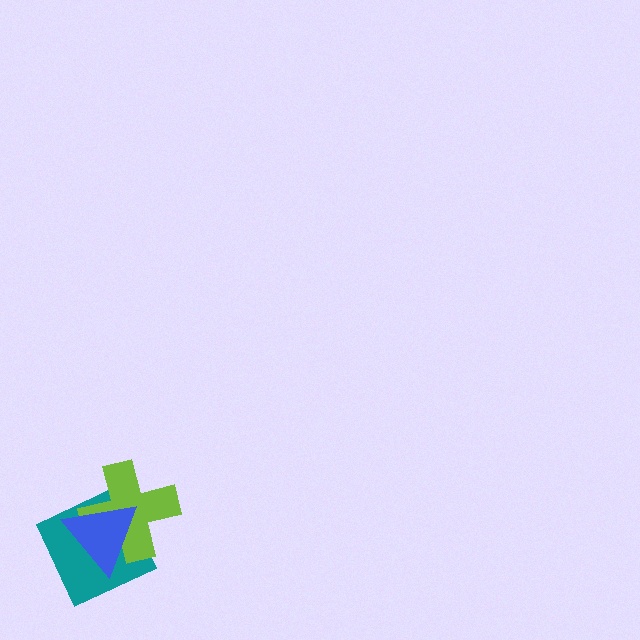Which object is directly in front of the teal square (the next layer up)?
The lime cross is directly in front of the teal square.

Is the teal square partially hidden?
Yes, it is partially covered by another shape.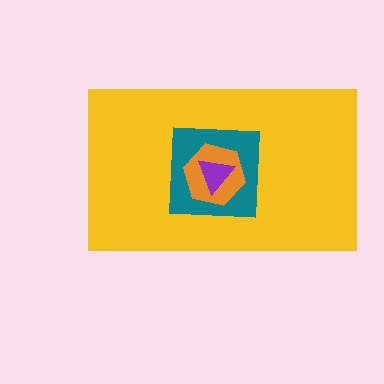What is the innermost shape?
The purple triangle.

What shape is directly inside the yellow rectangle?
The teal square.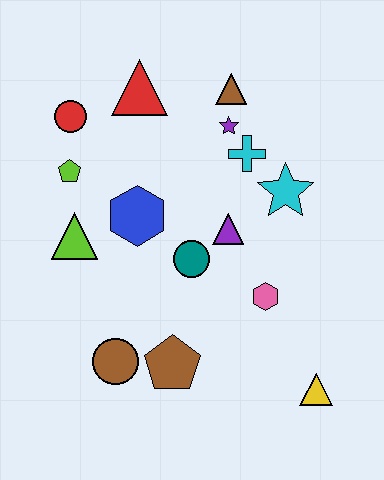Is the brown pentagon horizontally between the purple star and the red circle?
Yes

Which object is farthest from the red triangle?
The yellow triangle is farthest from the red triangle.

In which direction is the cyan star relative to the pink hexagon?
The cyan star is above the pink hexagon.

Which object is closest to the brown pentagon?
The brown circle is closest to the brown pentagon.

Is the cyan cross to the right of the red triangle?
Yes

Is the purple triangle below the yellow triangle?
No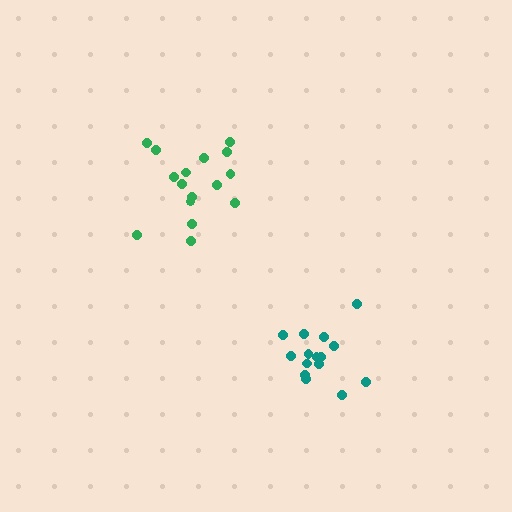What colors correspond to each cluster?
The clusters are colored: green, teal.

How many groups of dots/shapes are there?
There are 2 groups.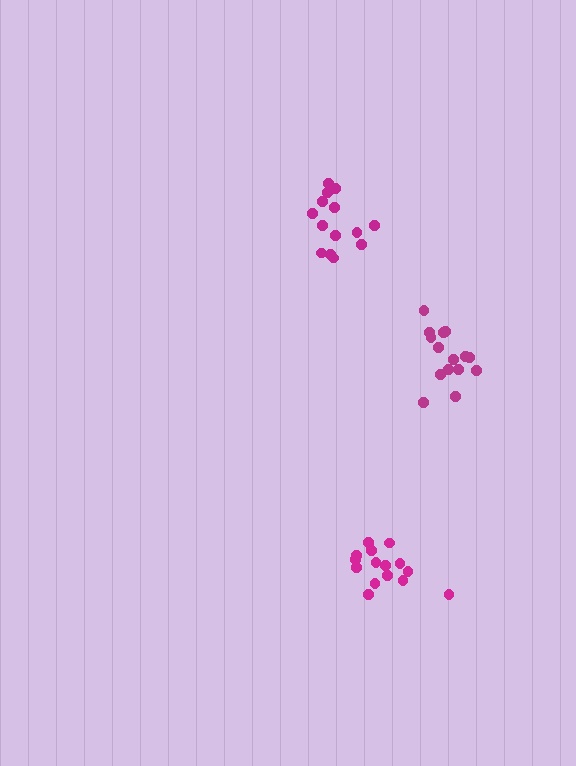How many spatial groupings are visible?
There are 3 spatial groupings.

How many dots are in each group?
Group 1: 15 dots, Group 2: 15 dots, Group 3: 14 dots (44 total).